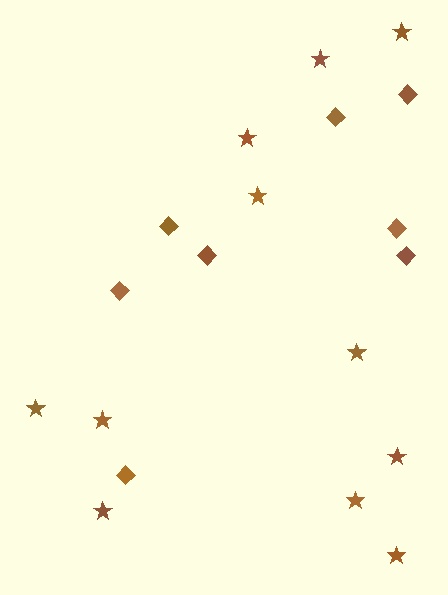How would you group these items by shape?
There are 2 groups: one group of stars (11) and one group of diamonds (8).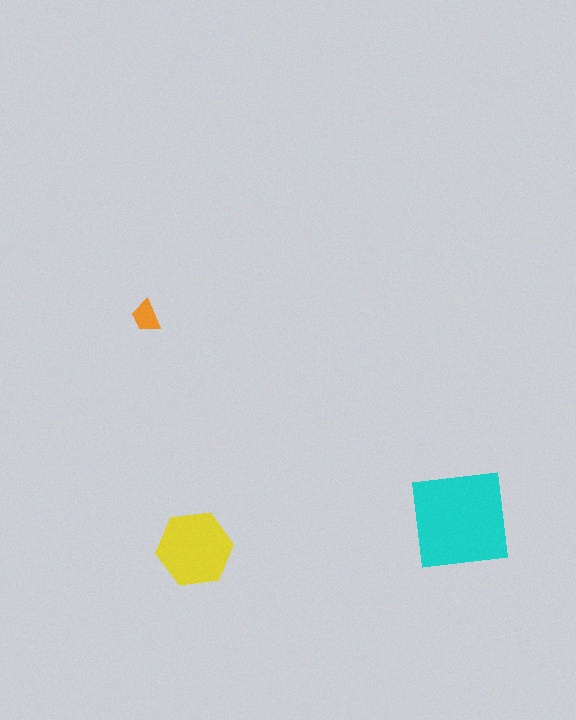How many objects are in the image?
There are 3 objects in the image.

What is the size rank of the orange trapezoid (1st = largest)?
3rd.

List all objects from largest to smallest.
The cyan square, the yellow hexagon, the orange trapezoid.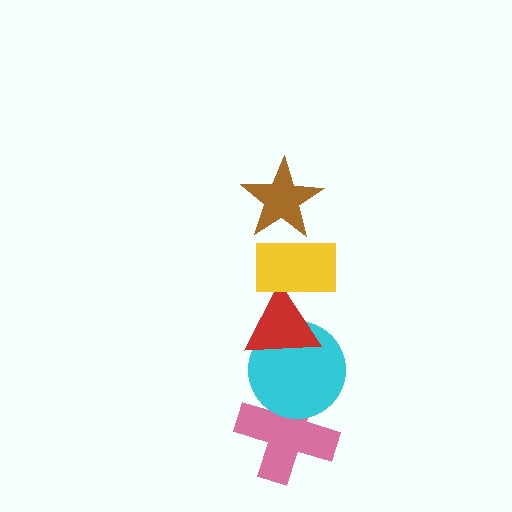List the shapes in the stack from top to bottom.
From top to bottom: the brown star, the yellow rectangle, the red triangle, the cyan circle, the pink cross.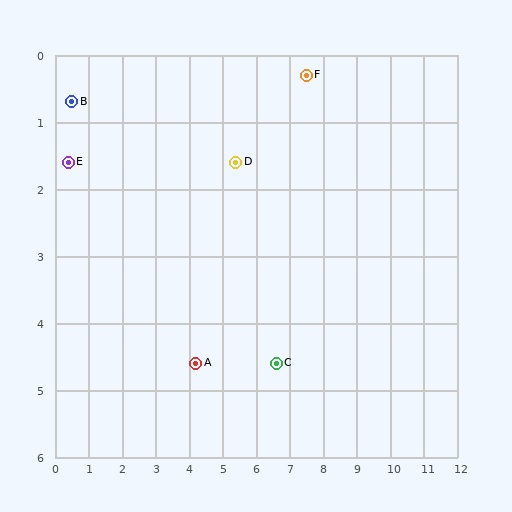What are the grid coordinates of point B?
Point B is at approximately (0.5, 0.7).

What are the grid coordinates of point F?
Point F is at approximately (7.5, 0.3).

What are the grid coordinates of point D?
Point D is at approximately (5.4, 1.6).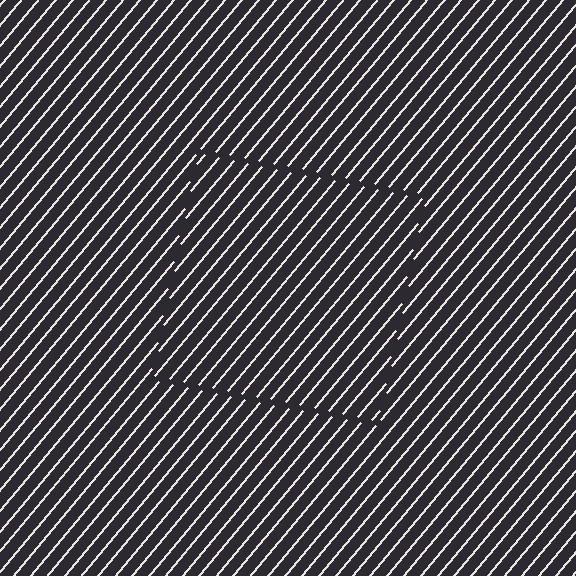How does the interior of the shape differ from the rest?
The interior of the shape contains the same grating, shifted by half a period — the contour is defined by the phase discontinuity where line-ends from the inner and outer gratings abut.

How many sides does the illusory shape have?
4 sides — the line-ends trace a square.